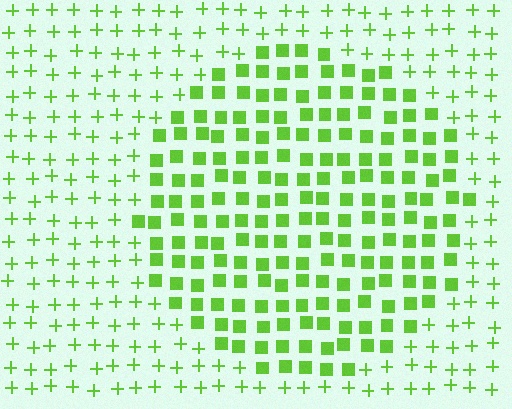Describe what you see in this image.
The image is filled with small lime elements arranged in a uniform grid. A circle-shaped region contains squares, while the surrounding area contains plus signs. The boundary is defined purely by the change in element shape.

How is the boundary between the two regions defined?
The boundary is defined by a change in element shape: squares inside vs. plus signs outside. All elements share the same color and spacing.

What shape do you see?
I see a circle.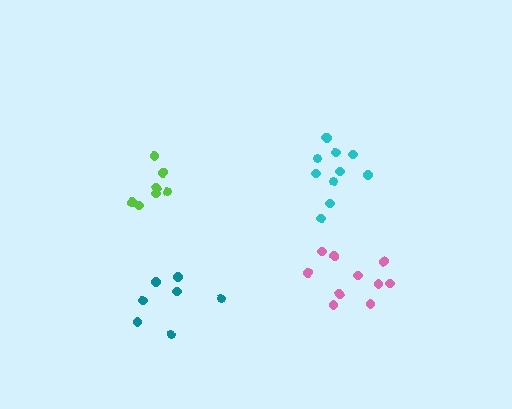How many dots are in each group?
Group 1: 10 dots, Group 2: 11 dots, Group 3: 7 dots, Group 4: 7 dots (35 total).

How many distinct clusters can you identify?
There are 4 distinct clusters.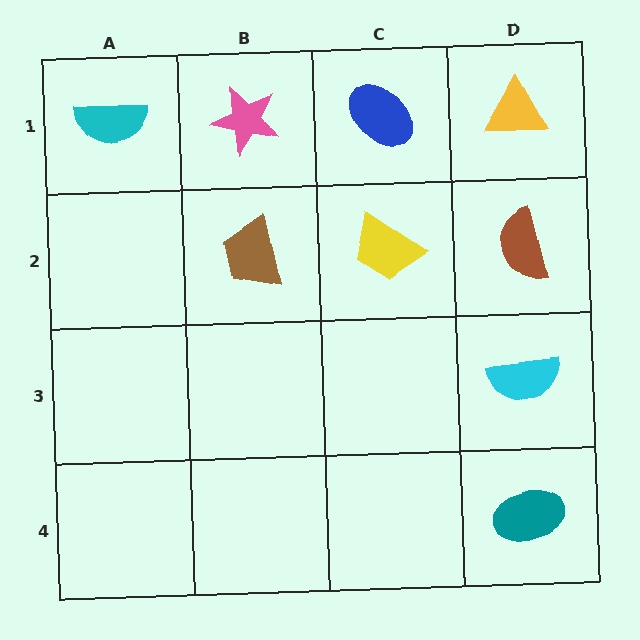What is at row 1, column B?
A pink star.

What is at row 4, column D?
A teal ellipse.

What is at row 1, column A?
A cyan semicircle.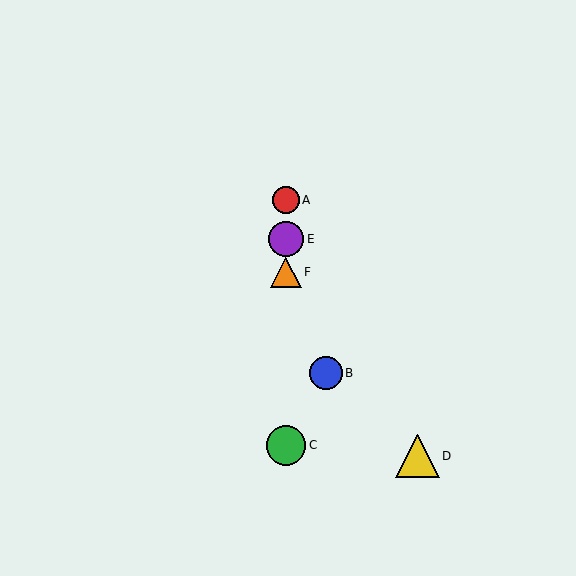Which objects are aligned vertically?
Objects A, C, E, F are aligned vertically.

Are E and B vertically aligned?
No, E is at x≈286 and B is at x≈326.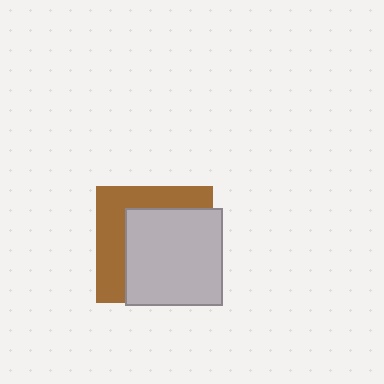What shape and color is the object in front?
The object in front is a light gray square.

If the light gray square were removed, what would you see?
You would see the complete brown square.